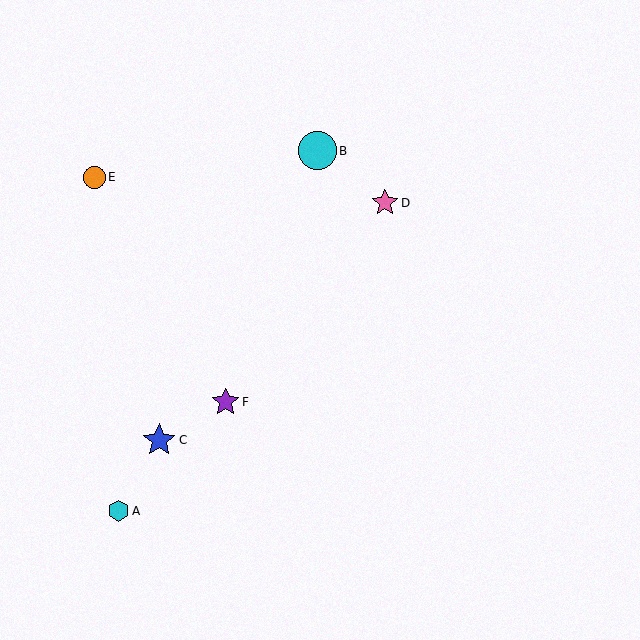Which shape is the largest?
The cyan circle (labeled B) is the largest.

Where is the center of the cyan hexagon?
The center of the cyan hexagon is at (119, 511).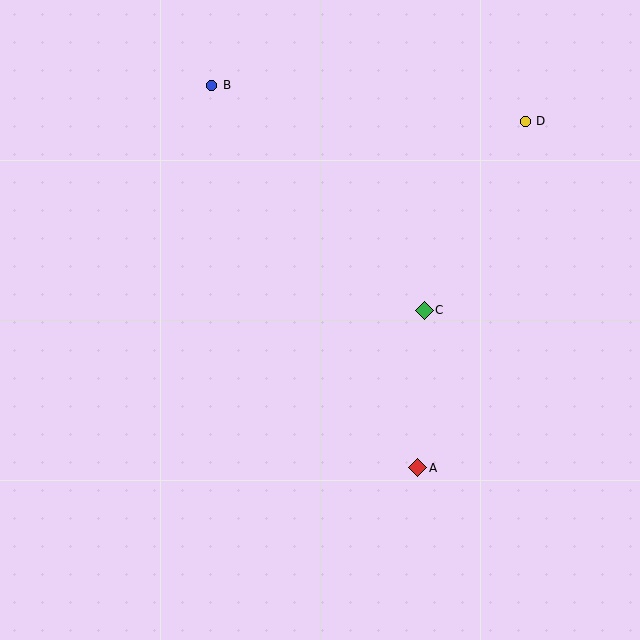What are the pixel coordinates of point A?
Point A is at (418, 468).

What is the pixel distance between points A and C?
The distance between A and C is 158 pixels.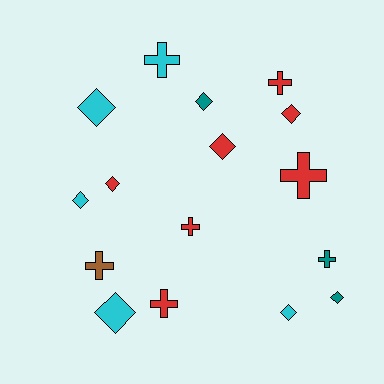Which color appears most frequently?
Red, with 7 objects.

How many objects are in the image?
There are 16 objects.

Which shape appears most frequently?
Diamond, with 9 objects.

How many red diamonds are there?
There are 3 red diamonds.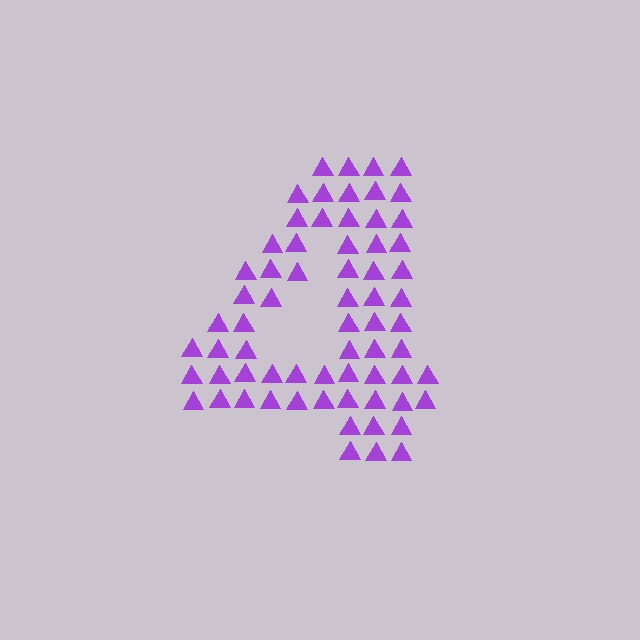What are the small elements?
The small elements are triangles.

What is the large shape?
The large shape is the digit 4.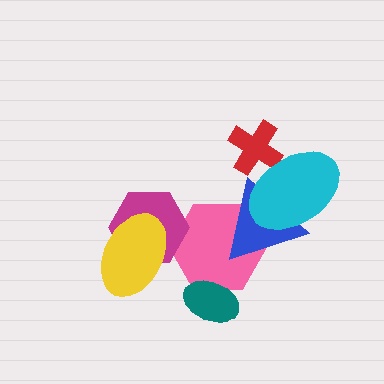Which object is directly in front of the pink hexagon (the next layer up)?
The teal ellipse is directly in front of the pink hexagon.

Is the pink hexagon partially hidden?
Yes, it is partially covered by another shape.